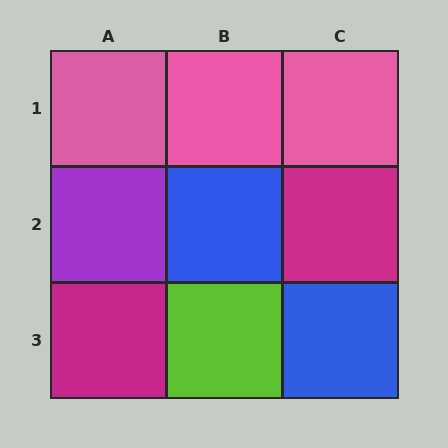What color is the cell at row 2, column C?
Magenta.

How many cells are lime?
1 cell is lime.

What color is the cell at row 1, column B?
Pink.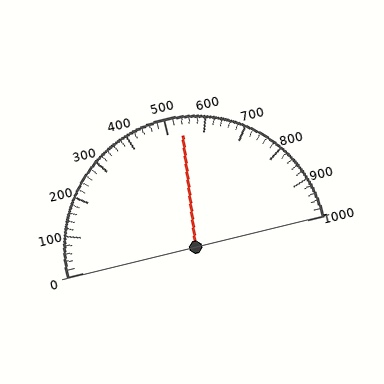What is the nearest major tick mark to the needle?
The nearest major tick mark is 500.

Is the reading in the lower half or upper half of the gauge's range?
The reading is in the upper half of the range (0 to 1000).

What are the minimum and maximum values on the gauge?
The gauge ranges from 0 to 1000.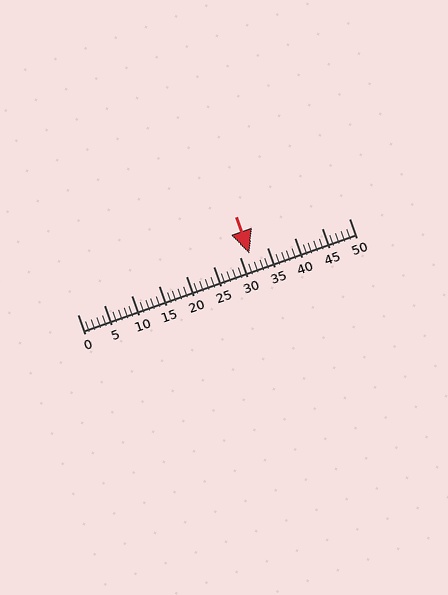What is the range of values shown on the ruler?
The ruler shows values from 0 to 50.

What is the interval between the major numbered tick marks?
The major tick marks are spaced 5 units apart.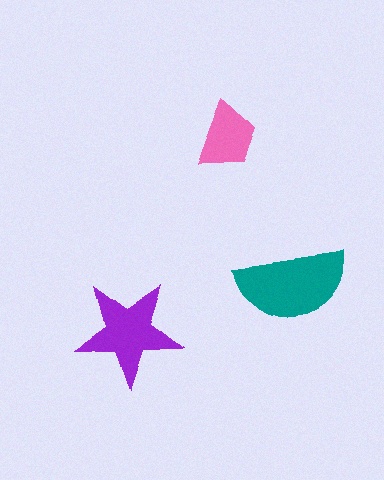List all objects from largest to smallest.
The teal semicircle, the purple star, the pink trapezoid.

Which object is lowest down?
The purple star is bottommost.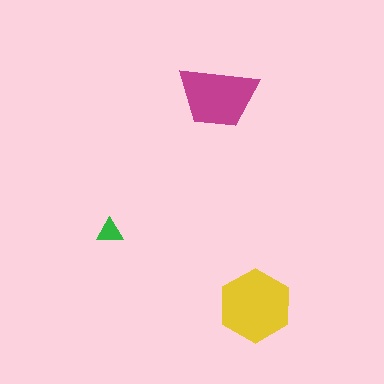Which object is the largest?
The yellow hexagon.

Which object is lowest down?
The yellow hexagon is bottommost.